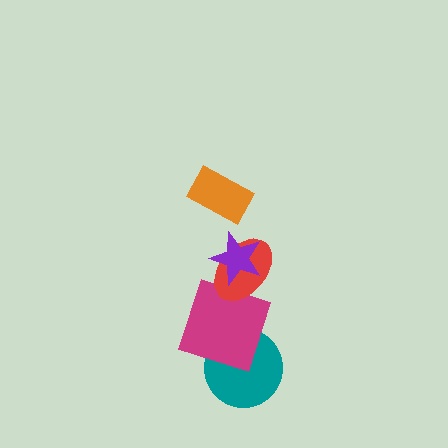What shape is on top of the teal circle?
The magenta square is on top of the teal circle.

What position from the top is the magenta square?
The magenta square is 4th from the top.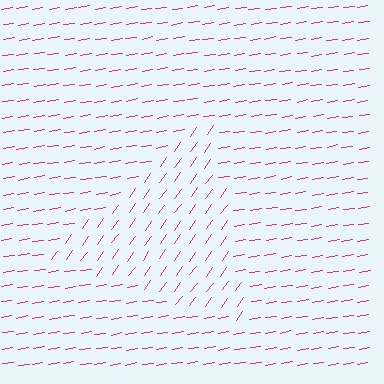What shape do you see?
I see a triangle.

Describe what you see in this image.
The image is filled with small magenta line segments. A triangle region in the image has lines oriented differently from the surrounding lines, creating a visible texture boundary.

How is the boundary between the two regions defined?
The boundary is defined purely by a change in line orientation (approximately 45 degrees difference). All lines are the same color and thickness.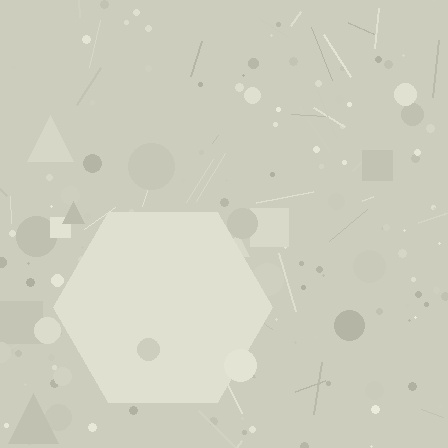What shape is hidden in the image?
A hexagon is hidden in the image.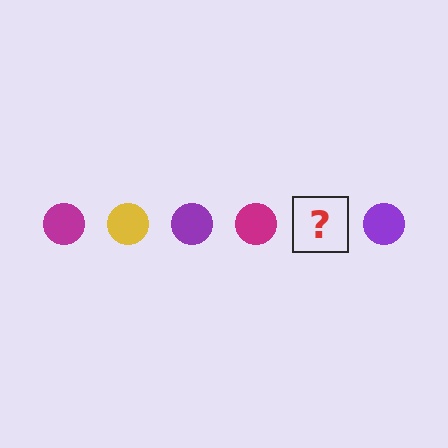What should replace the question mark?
The question mark should be replaced with a yellow circle.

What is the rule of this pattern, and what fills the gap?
The rule is that the pattern cycles through magenta, yellow, purple circles. The gap should be filled with a yellow circle.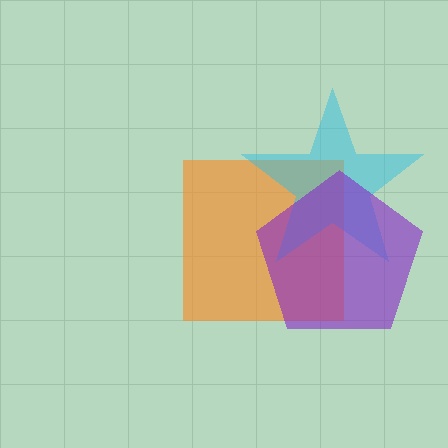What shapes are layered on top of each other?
The layered shapes are: an orange square, a cyan star, a purple pentagon.